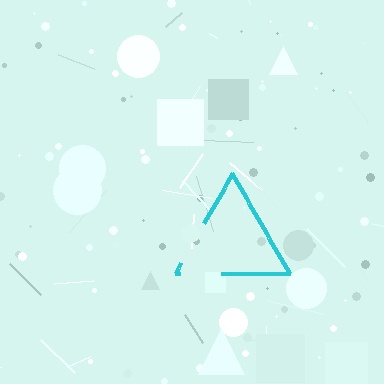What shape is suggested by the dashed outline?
The dashed outline suggests a triangle.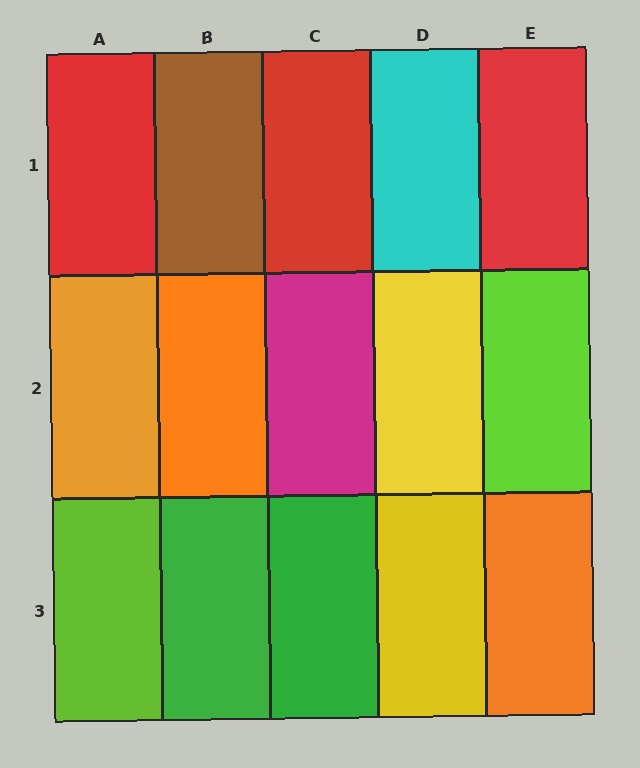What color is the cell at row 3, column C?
Green.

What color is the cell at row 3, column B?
Green.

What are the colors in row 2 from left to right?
Orange, orange, magenta, yellow, lime.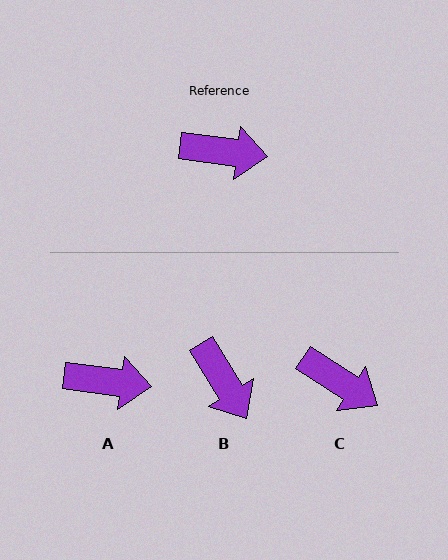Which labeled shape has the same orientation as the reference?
A.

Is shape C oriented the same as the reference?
No, it is off by about 26 degrees.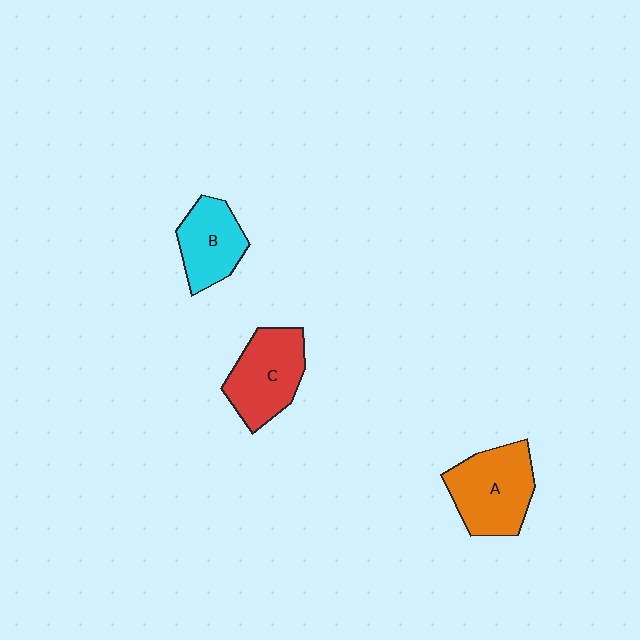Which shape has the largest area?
Shape A (orange).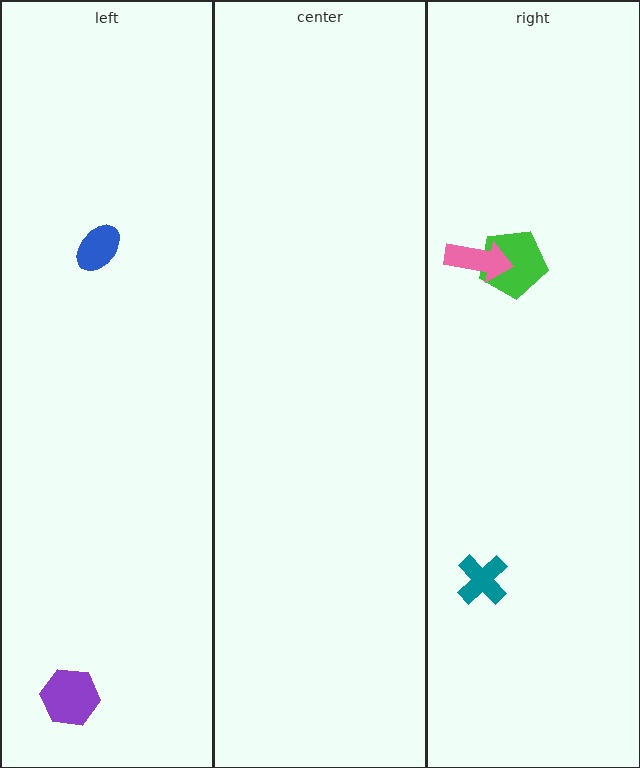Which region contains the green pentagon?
The right region.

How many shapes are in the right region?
3.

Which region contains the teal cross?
The right region.